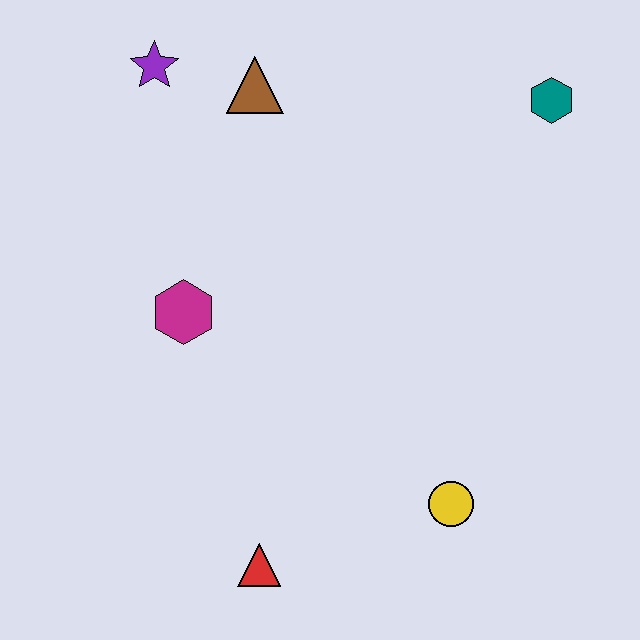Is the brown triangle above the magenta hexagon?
Yes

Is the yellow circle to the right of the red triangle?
Yes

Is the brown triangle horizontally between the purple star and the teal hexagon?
Yes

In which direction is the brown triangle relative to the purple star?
The brown triangle is to the right of the purple star.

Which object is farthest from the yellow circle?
The purple star is farthest from the yellow circle.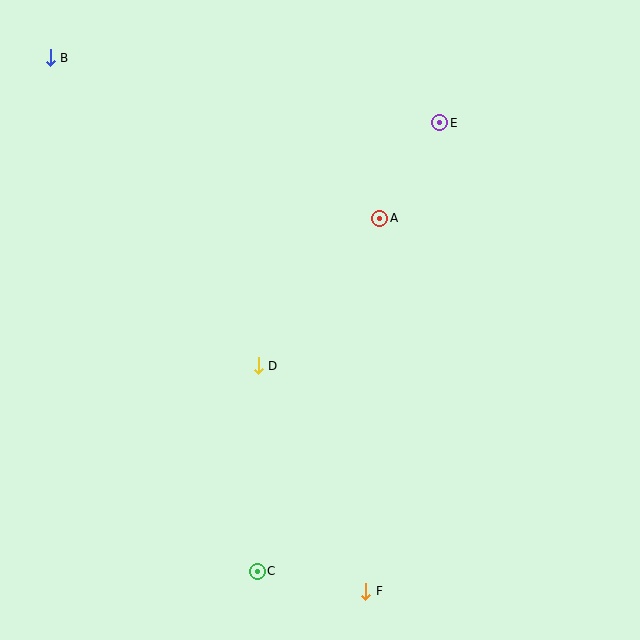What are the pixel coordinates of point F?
Point F is at (366, 591).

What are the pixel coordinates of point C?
Point C is at (257, 571).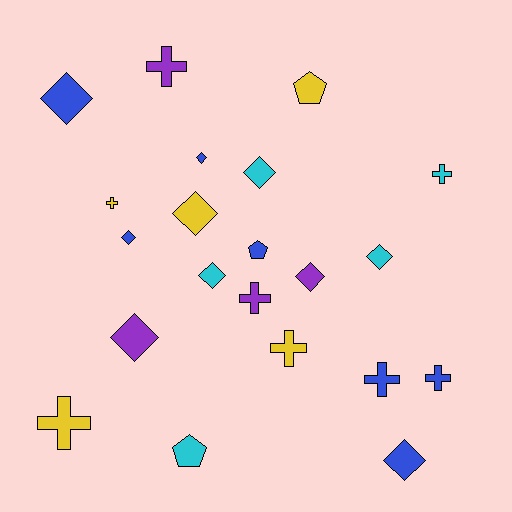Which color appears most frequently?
Blue, with 7 objects.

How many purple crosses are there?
There are 2 purple crosses.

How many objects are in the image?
There are 21 objects.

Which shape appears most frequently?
Diamond, with 10 objects.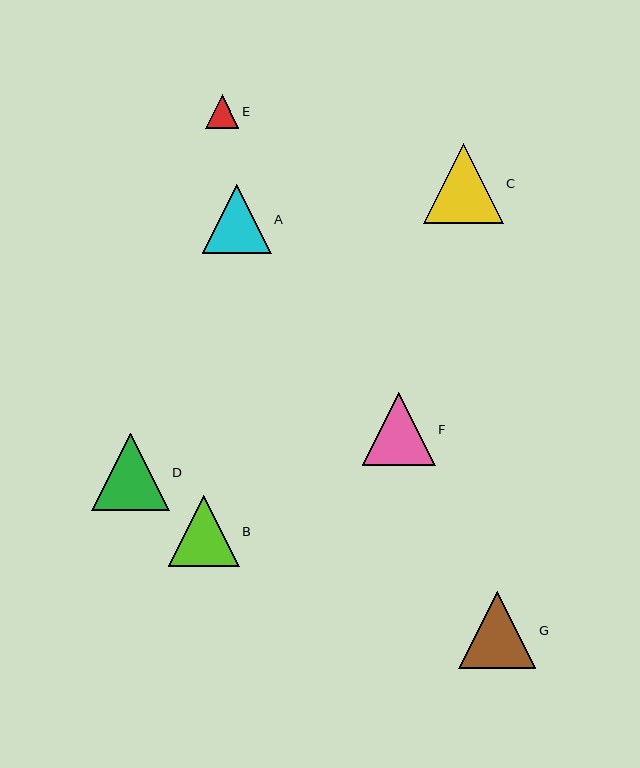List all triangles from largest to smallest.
From largest to smallest: C, D, G, F, B, A, E.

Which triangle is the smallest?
Triangle E is the smallest with a size of approximately 34 pixels.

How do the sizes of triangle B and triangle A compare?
Triangle B and triangle A are approximately the same size.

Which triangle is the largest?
Triangle C is the largest with a size of approximately 79 pixels.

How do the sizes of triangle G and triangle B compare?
Triangle G and triangle B are approximately the same size.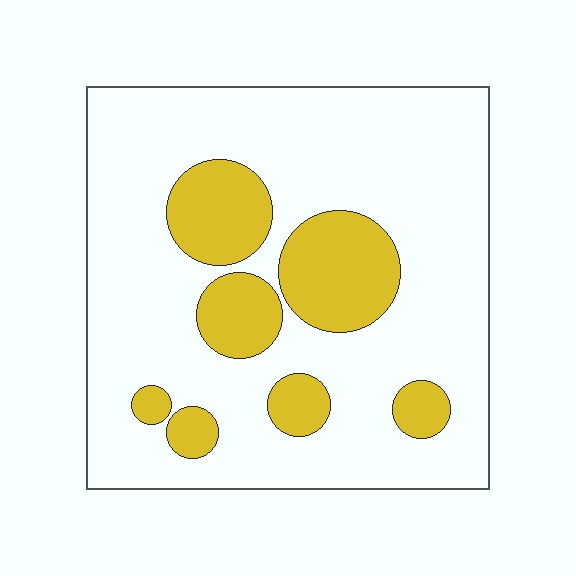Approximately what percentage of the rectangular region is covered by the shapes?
Approximately 20%.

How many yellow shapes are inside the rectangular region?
7.